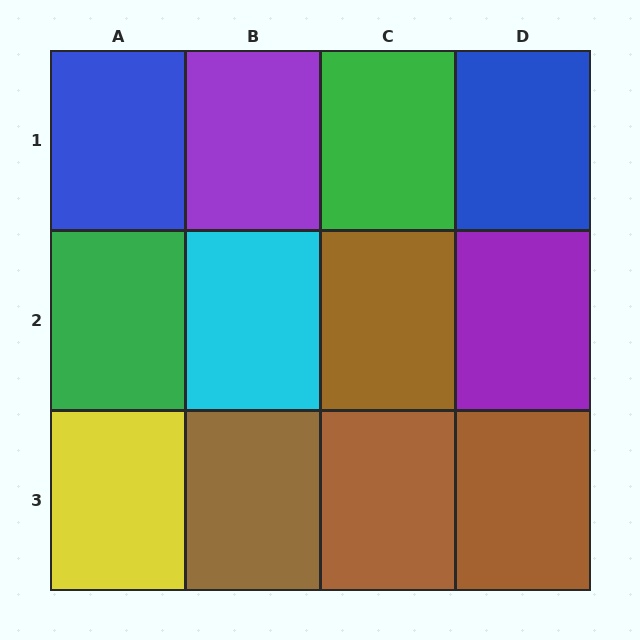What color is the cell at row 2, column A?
Green.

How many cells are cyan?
1 cell is cyan.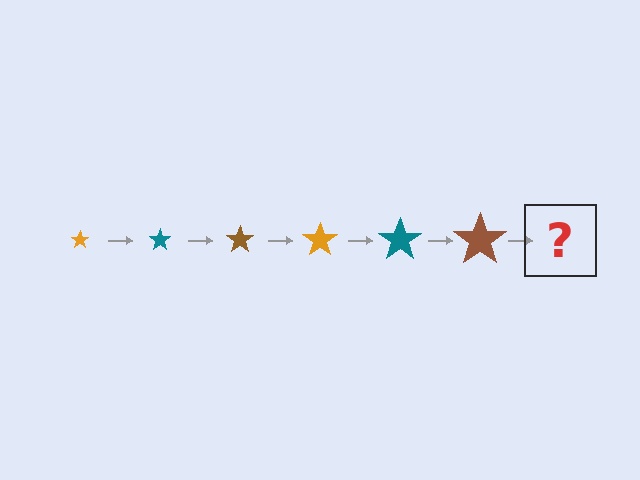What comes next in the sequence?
The next element should be an orange star, larger than the previous one.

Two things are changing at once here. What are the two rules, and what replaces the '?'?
The two rules are that the star grows larger each step and the color cycles through orange, teal, and brown. The '?' should be an orange star, larger than the previous one.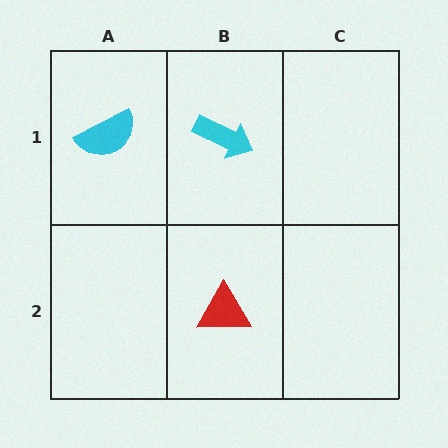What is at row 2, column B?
A red triangle.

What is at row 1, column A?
A cyan semicircle.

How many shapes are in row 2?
1 shape.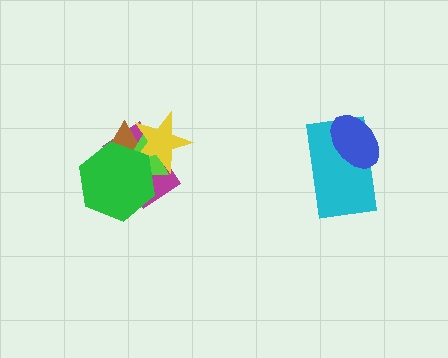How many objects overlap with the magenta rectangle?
4 objects overlap with the magenta rectangle.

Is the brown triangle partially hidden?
Yes, it is partially covered by another shape.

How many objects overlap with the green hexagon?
4 objects overlap with the green hexagon.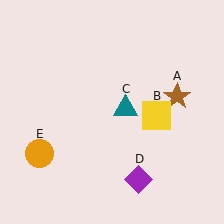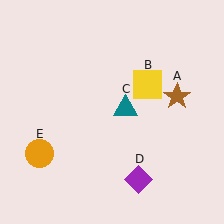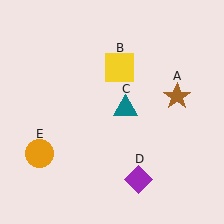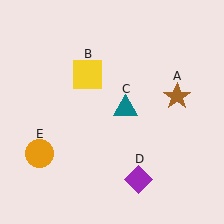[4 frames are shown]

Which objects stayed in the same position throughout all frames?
Brown star (object A) and teal triangle (object C) and purple diamond (object D) and orange circle (object E) remained stationary.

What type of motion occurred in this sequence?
The yellow square (object B) rotated counterclockwise around the center of the scene.